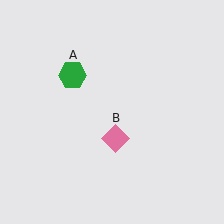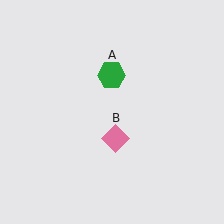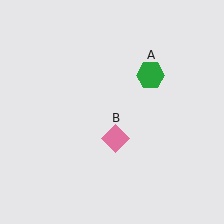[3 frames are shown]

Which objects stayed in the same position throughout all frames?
Pink diamond (object B) remained stationary.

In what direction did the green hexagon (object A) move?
The green hexagon (object A) moved right.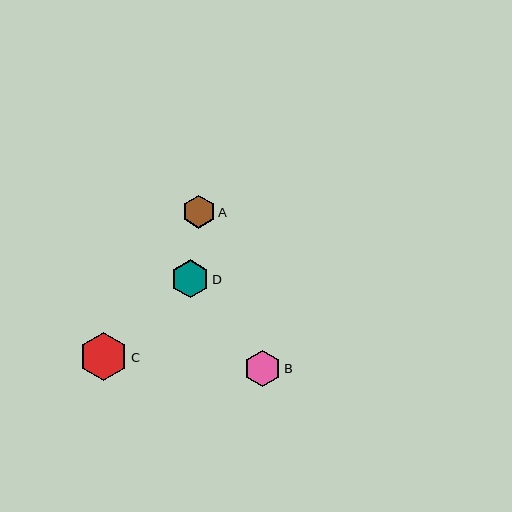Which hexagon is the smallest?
Hexagon A is the smallest with a size of approximately 33 pixels.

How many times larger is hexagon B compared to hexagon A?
Hexagon B is approximately 1.1 times the size of hexagon A.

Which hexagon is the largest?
Hexagon C is the largest with a size of approximately 48 pixels.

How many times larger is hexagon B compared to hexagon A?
Hexagon B is approximately 1.1 times the size of hexagon A.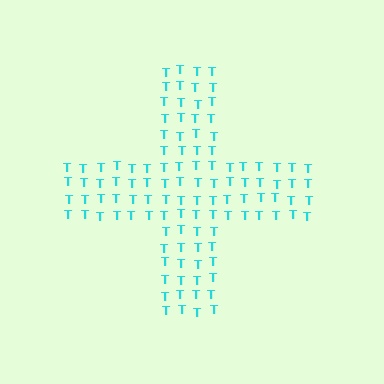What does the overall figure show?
The overall figure shows a cross.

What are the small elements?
The small elements are letter T's.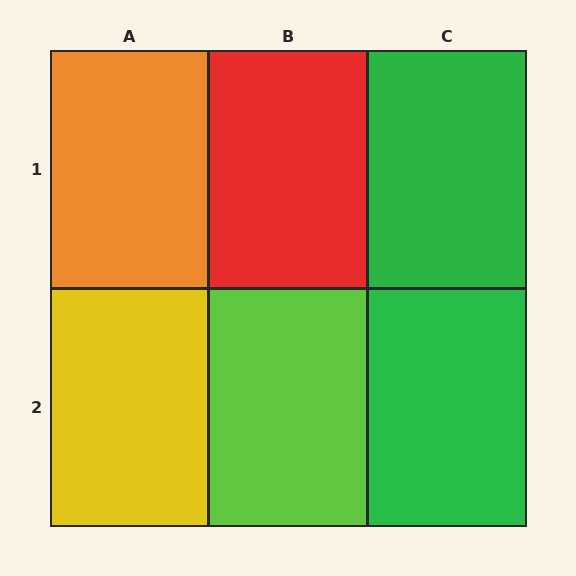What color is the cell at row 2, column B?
Lime.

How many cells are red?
1 cell is red.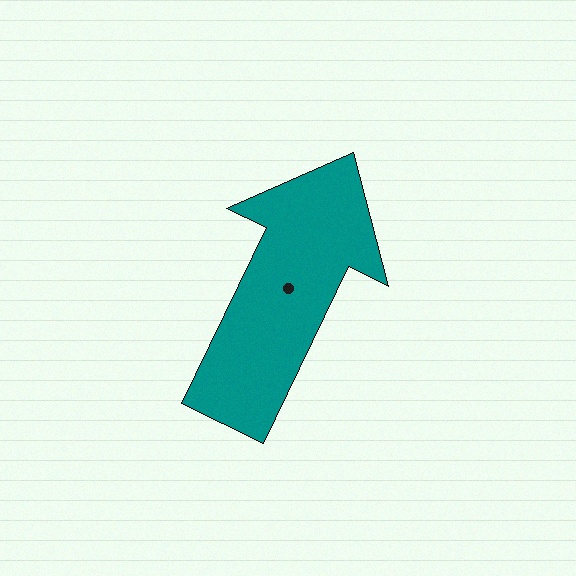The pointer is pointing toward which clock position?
Roughly 1 o'clock.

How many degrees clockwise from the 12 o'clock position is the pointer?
Approximately 26 degrees.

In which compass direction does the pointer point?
Northeast.